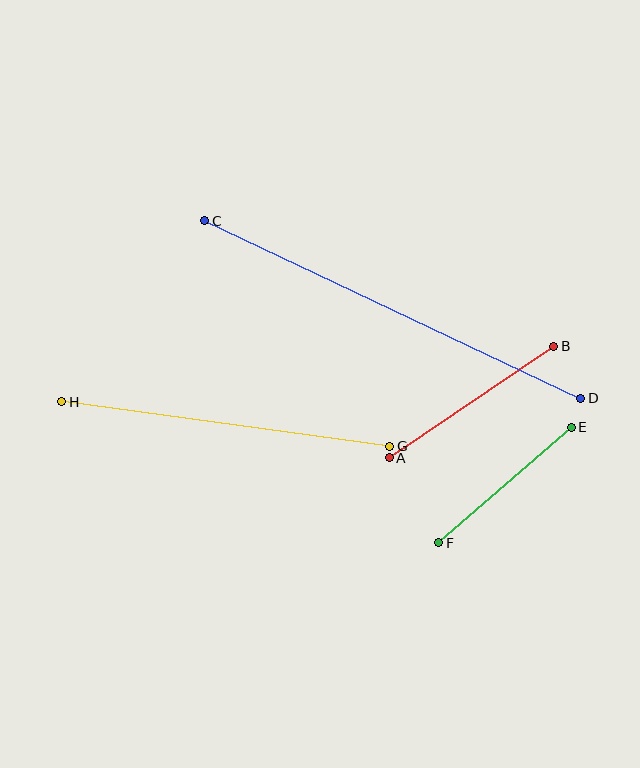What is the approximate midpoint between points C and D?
The midpoint is at approximately (393, 309) pixels.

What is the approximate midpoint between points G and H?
The midpoint is at approximately (226, 424) pixels.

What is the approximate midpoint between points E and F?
The midpoint is at approximately (505, 485) pixels.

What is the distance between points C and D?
The distance is approximately 416 pixels.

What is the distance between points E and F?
The distance is approximately 176 pixels.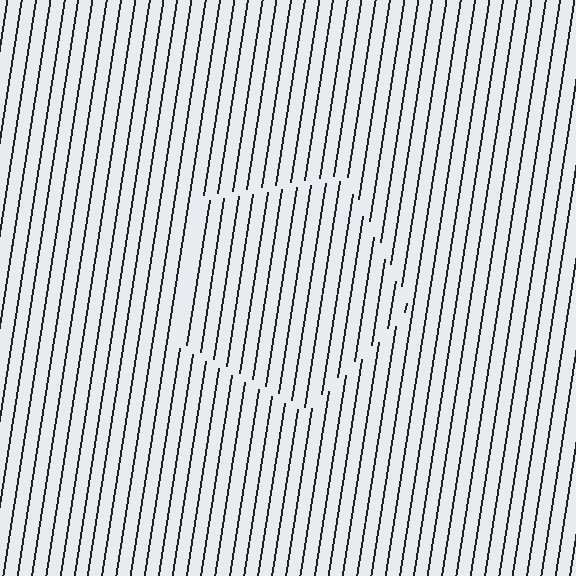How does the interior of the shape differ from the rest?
The interior of the shape contains the same grating, shifted by half a period — the contour is defined by the phase discontinuity where line-ends from the inner and outer gratings abut.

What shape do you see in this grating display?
An illusory pentagon. The interior of the shape contains the same grating, shifted by half a period — the contour is defined by the phase discontinuity where line-ends from the inner and outer gratings abut.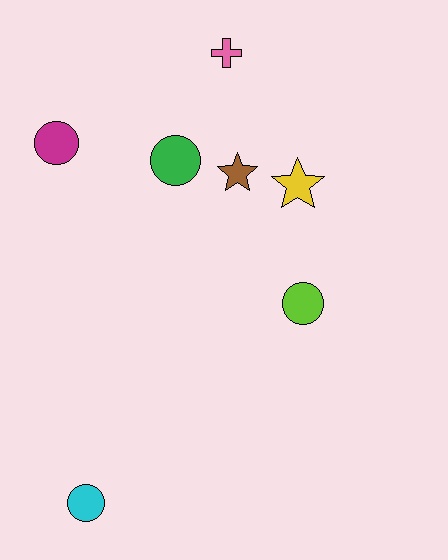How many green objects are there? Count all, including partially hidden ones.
There is 1 green object.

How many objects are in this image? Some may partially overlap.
There are 7 objects.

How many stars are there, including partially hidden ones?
There are 2 stars.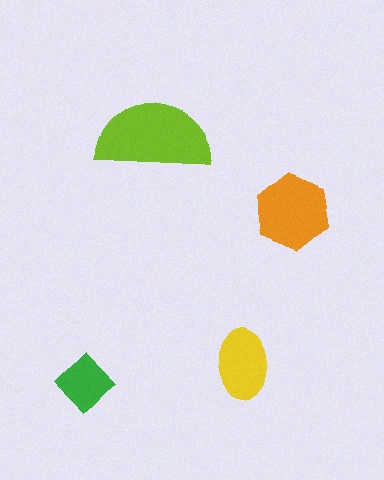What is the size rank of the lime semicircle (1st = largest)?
1st.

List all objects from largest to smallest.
The lime semicircle, the orange hexagon, the yellow ellipse, the green diamond.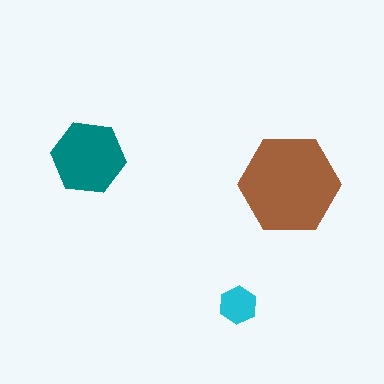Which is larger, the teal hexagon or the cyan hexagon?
The teal one.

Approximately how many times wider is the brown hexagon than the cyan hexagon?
About 2.5 times wider.